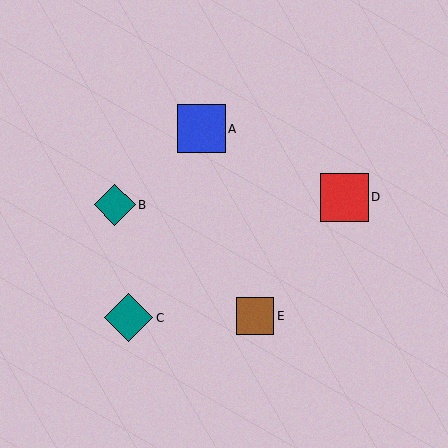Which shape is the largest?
The teal diamond (labeled C) is the largest.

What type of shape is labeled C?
Shape C is a teal diamond.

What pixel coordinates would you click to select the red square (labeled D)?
Click at (344, 197) to select the red square D.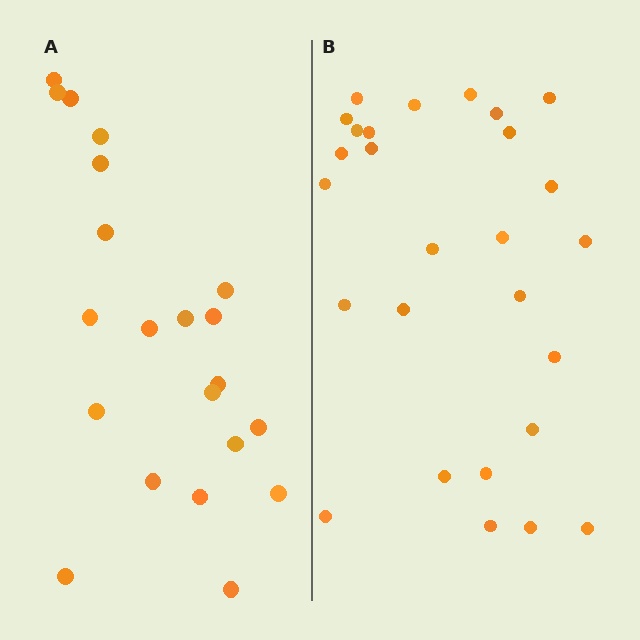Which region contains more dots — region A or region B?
Region B (the right region) has more dots.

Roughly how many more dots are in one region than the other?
Region B has about 6 more dots than region A.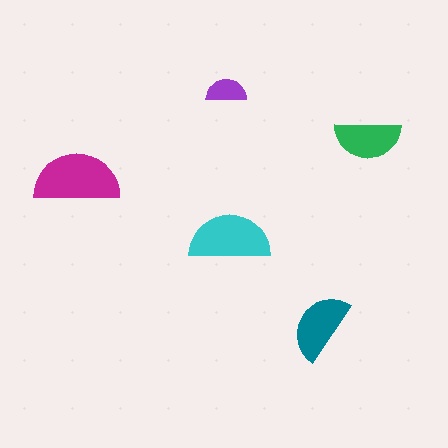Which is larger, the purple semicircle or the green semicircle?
The green one.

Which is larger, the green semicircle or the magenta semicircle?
The magenta one.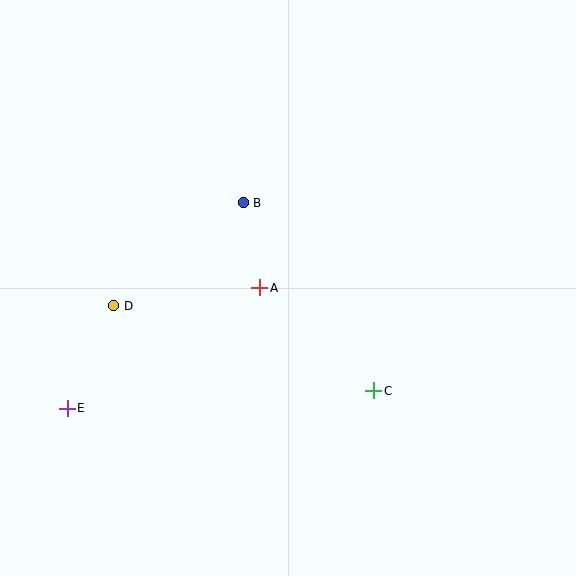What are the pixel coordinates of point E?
Point E is at (67, 408).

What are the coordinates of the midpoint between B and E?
The midpoint between B and E is at (155, 305).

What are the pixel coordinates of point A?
Point A is at (260, 288).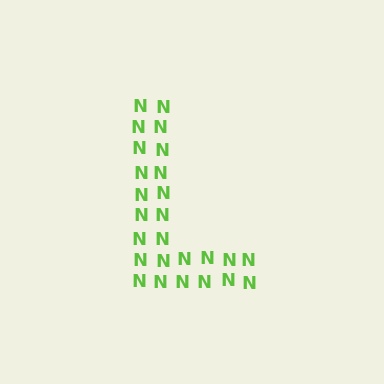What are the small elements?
The small elements are letter N's.